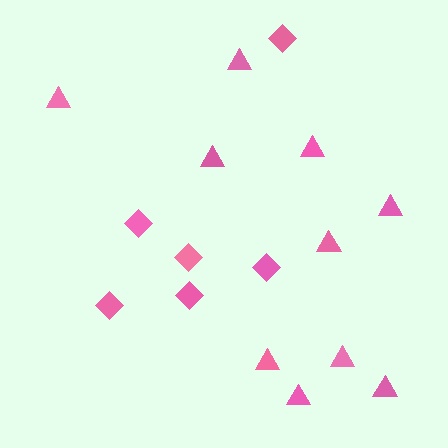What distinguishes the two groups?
There are 2 groups: one group of triangles (10) and one group of diamonds (6).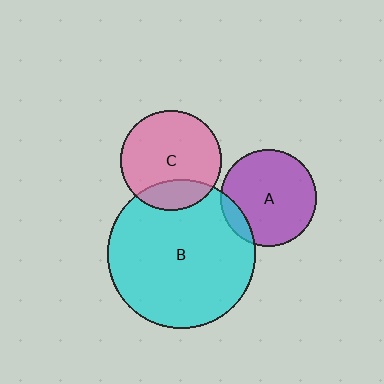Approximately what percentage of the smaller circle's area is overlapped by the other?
Approximately 20%.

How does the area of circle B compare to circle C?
Approximately 2.2 times.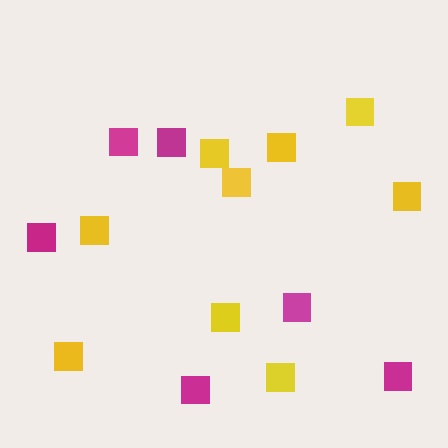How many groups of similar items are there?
There are 2 groups: one group of yellow squares (9) and one group of magenta squares (6).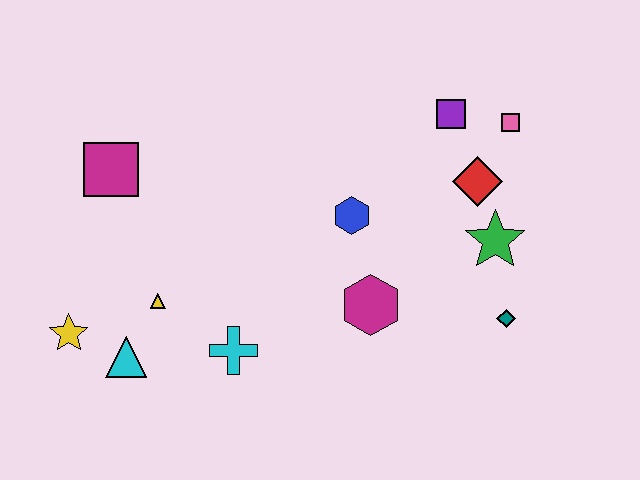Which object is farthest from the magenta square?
The teal diamond is farthest from the magenta square.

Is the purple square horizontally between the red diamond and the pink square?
No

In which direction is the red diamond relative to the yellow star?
The red diamond is to the right of the yellow star.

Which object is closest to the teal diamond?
The green star is closest to the teal diamond.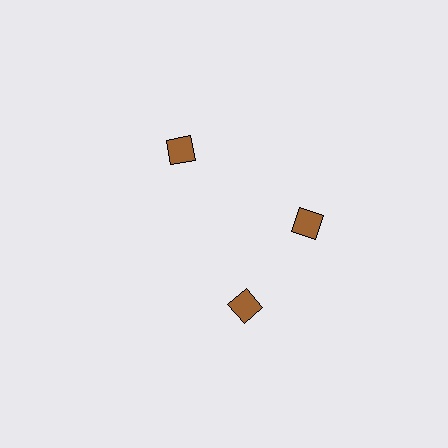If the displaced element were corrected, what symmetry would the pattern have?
It would have 3-fold rotational symmetry — the pattern would map onto itself every 120 degrees.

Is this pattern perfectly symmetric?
No. The 3 brown diamonds are arranged in a ring, but one element near the 7 o'clock position is rotated out of alignment along the ring, breaking the 3-fold rotational symmetry.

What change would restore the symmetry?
The symmetry would be restored by rotating it back into even spacing with its neighbors so that all 3 diamonds sit at equal angles and equal distance from the center.